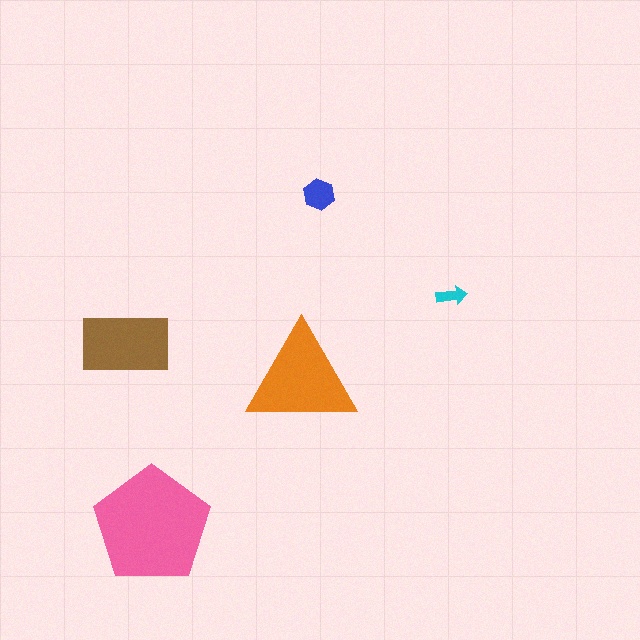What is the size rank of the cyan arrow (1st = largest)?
5th.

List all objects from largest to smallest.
The pink pentagon, the orange triangle, the brown rectangle, the blue hexagon, the cyan arrow.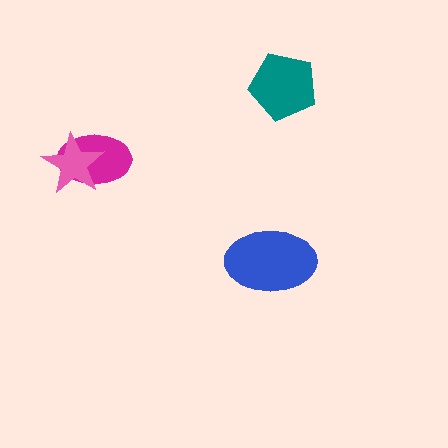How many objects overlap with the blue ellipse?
0 objects overlap with the blue ellipse.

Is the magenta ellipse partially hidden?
Yes, it is partially covered by another shape.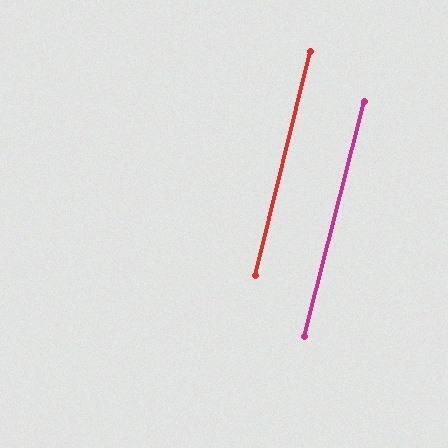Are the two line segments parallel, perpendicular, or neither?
Parallel — their directions differ by only 0.6°.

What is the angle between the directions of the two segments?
Approximately 1 degree.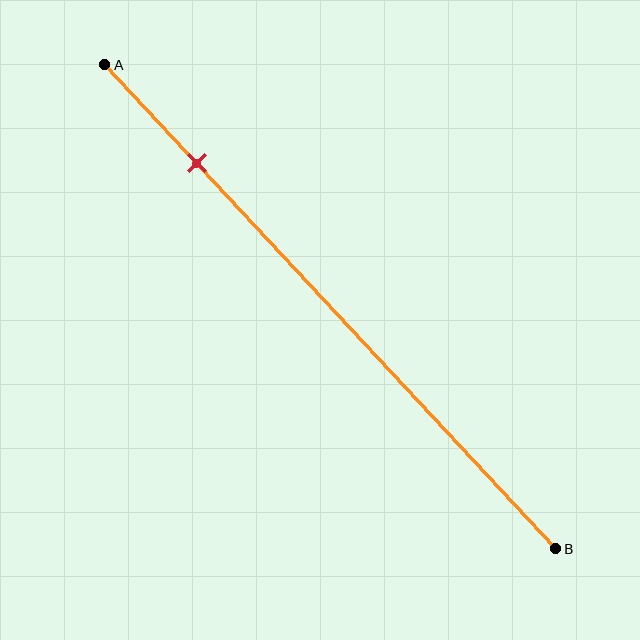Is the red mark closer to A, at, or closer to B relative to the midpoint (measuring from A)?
The red mark is closer to point A than the midpoint of segment AB.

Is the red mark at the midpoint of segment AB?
No, the mark is at about 20% from A, not at the 50% midpoint.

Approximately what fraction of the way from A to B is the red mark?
The red mark is approximately 20% of the way from A to B.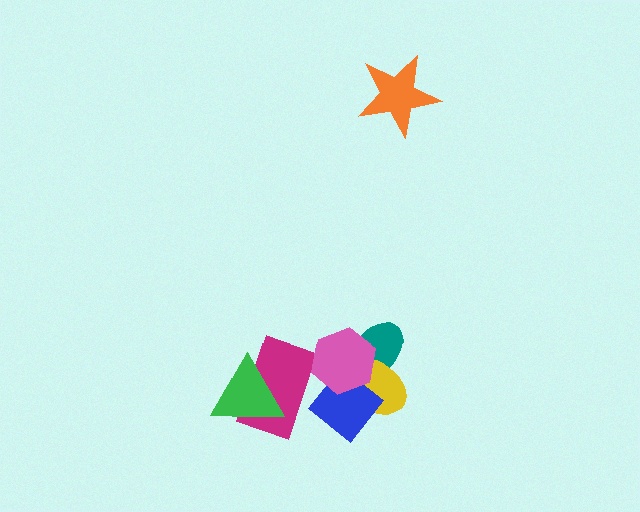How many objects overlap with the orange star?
0 objects overlap with the orange star.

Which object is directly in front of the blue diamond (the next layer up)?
The magenta rectangle is directly in front of the blue diamond.